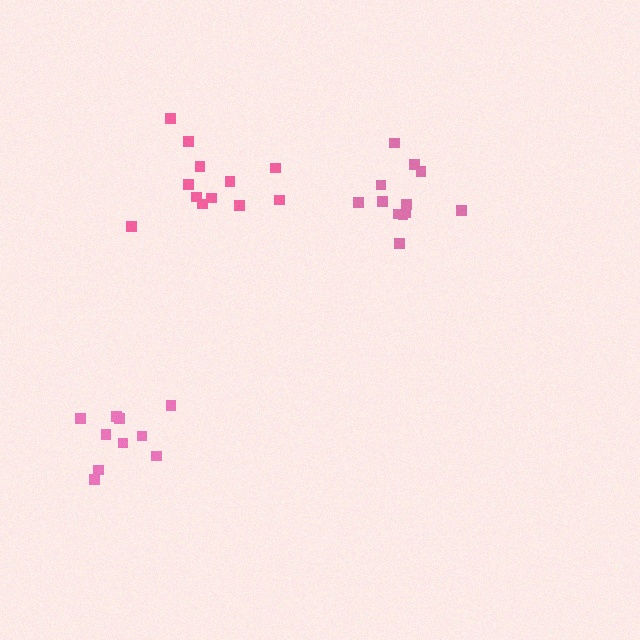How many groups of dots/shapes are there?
There are 3 groups.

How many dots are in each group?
Group 1: 10 dots, Group 2: 12 dots, Group 3: 12 dots (34 total).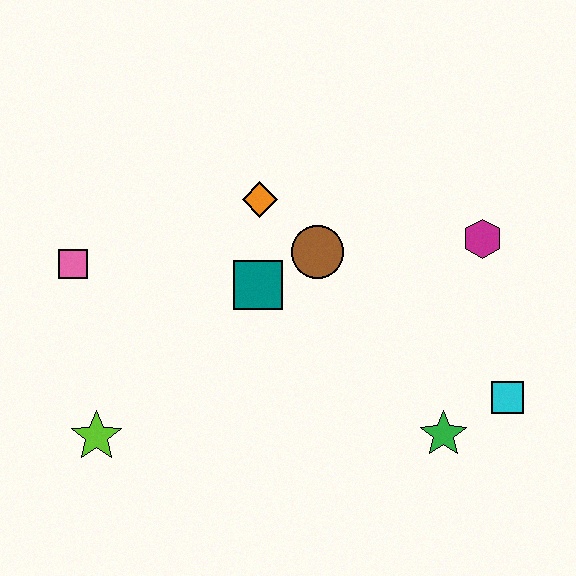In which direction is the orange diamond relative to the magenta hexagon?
The orange diamond is to the left of the magenta hexagon.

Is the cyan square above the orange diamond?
No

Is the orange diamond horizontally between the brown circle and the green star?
No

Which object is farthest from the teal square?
The cyan square is farthest from the teal square.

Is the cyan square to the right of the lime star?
Yes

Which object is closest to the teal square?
The brown circle is closest to the teal square.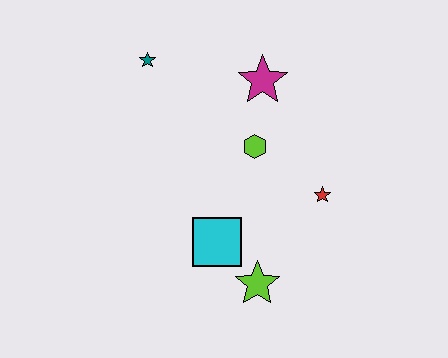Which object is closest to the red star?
The lime hexagon is closest to the red star.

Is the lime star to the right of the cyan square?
Yes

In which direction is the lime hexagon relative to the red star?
The lime hexagon is to the left of the red star.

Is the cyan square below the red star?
Yes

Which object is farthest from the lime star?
The teal star is farthest from the lime star.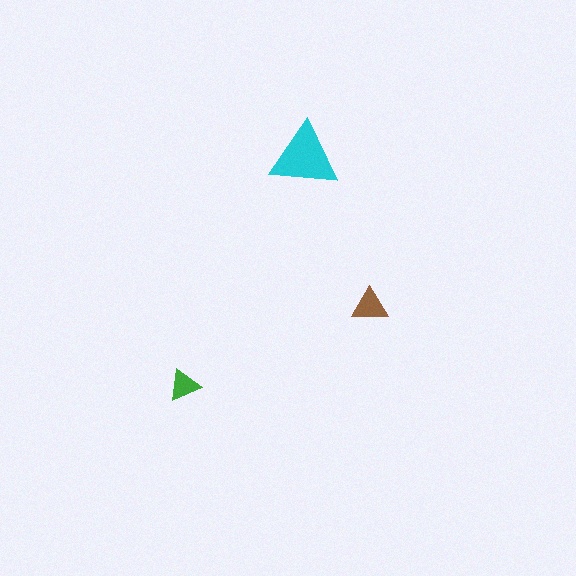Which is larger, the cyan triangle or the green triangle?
The cyan one.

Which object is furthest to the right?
The brown triangle is rightmost.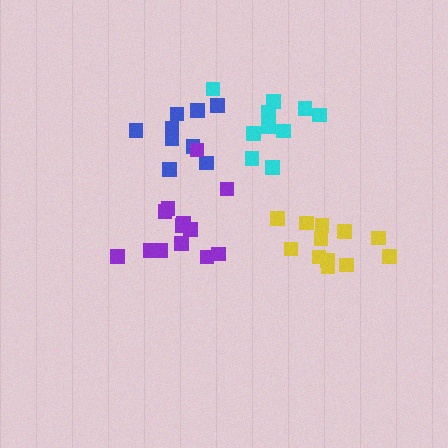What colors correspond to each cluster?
The clusters are colored: yellow, cyan, blue, purple.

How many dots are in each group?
Group 1: 12 dots, Group 2: 10 dots, Group 3: 9 dots, Group 4: 13 dots (44 total).